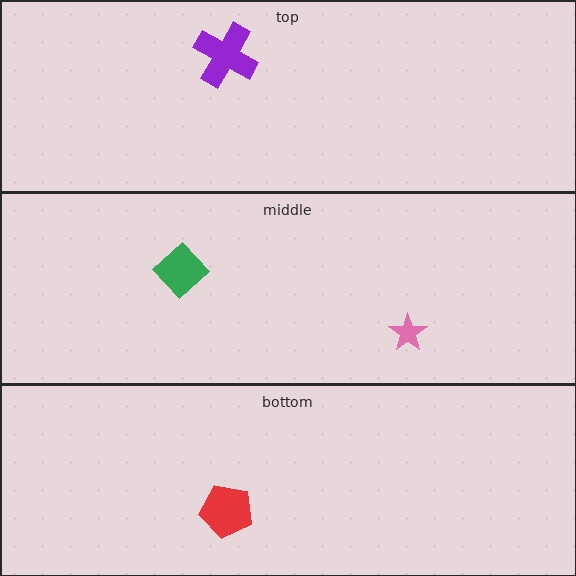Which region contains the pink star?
The middle region.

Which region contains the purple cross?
The top region.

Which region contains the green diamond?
The middle region.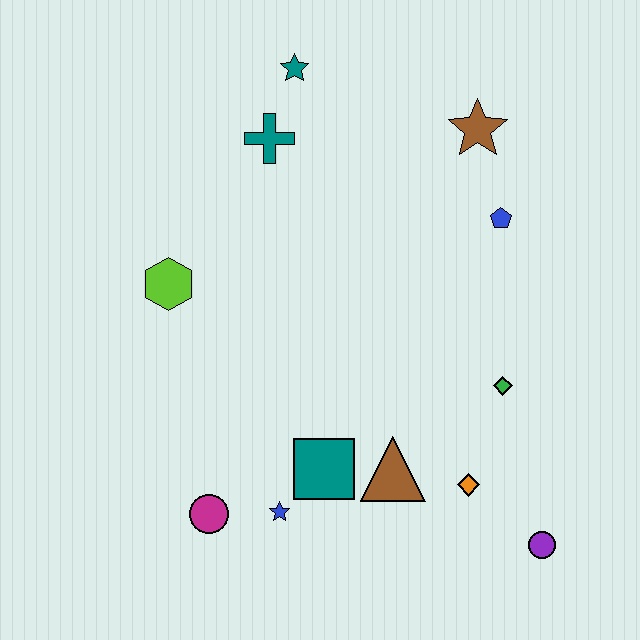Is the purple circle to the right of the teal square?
Yes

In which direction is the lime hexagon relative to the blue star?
The lime hexagon is above the blue star.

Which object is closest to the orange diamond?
The brown triangle is closest to the orange diamond.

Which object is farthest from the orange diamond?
The teal star is farthest from the orange diamond.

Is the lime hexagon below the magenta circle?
No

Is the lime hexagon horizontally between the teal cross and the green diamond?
No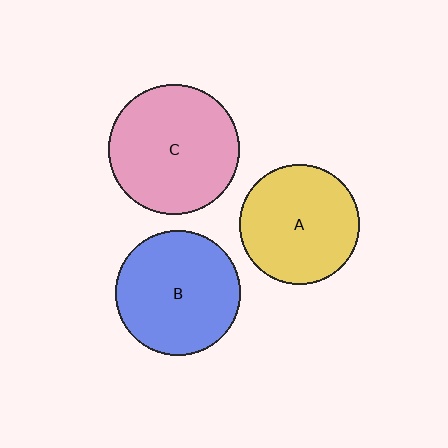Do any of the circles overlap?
No, none of the circles overlap.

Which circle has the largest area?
Circle C (pink).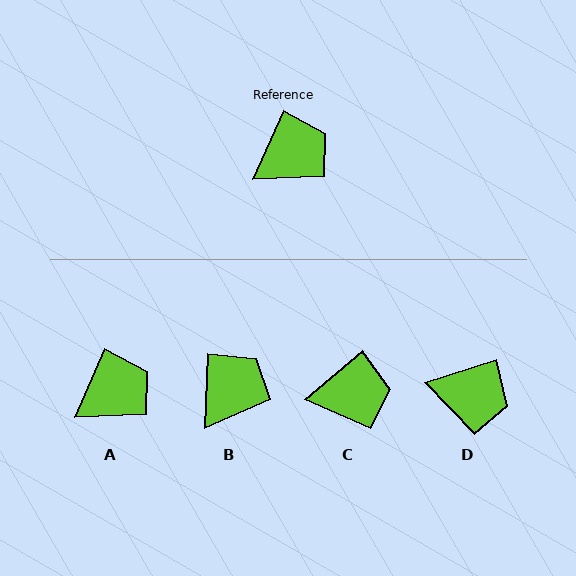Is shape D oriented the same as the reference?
No, it is off by about 49 degrees.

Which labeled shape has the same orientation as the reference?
A.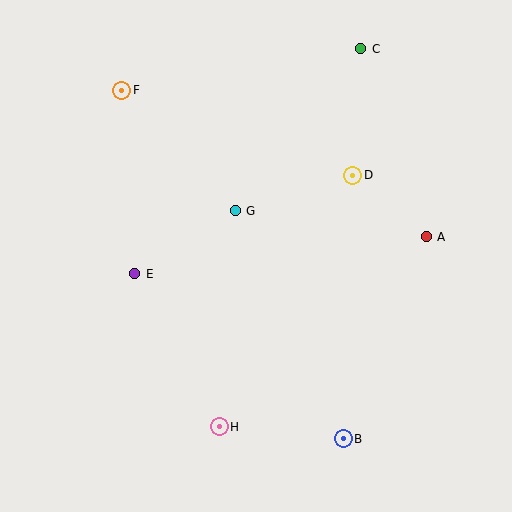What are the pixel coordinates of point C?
Point C is at (361, 49).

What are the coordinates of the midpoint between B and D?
The midpoint between B and D is at (348, 307).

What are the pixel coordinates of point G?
Point G is at (235, 211).